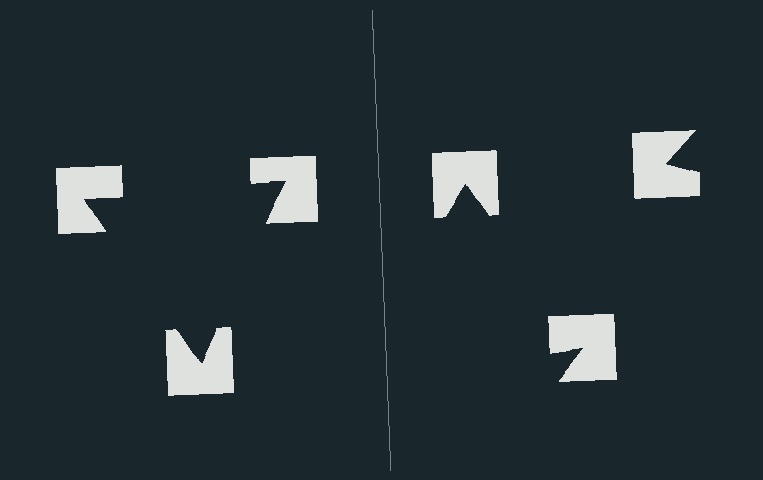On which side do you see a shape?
An illusory triangle appears on the left side. On the right side the wedge cuts are rotated, so no coherent shape forms.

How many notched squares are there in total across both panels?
6 — 3 on each side.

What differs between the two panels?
The notched squares are positioned identically on both sides; only the wedge orientations differ. On the left they align to a triangle; on the right they are misaligned.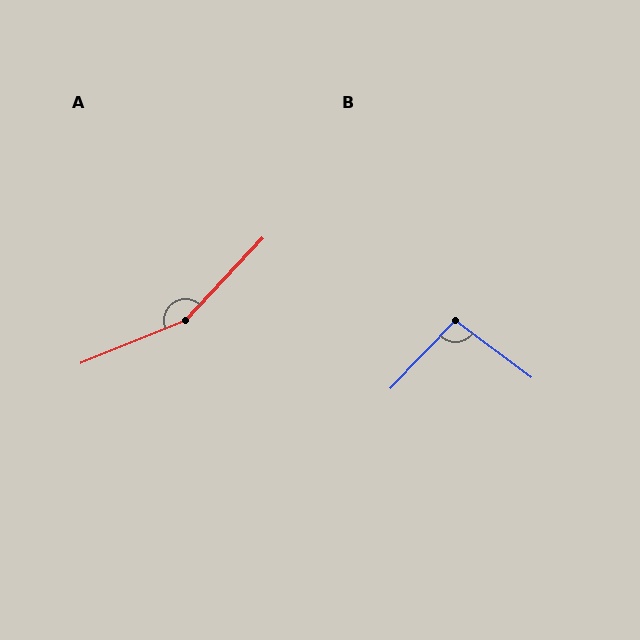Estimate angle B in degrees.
Approximately 97 degrees.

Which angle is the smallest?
B, at approximately 97 degrees.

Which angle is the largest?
A, at approximately 155 degrees.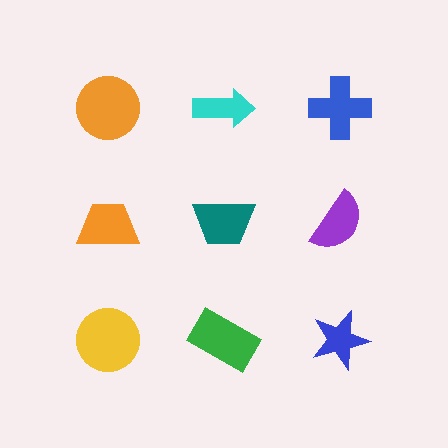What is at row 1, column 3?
A blue cross.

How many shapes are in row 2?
3 shapes.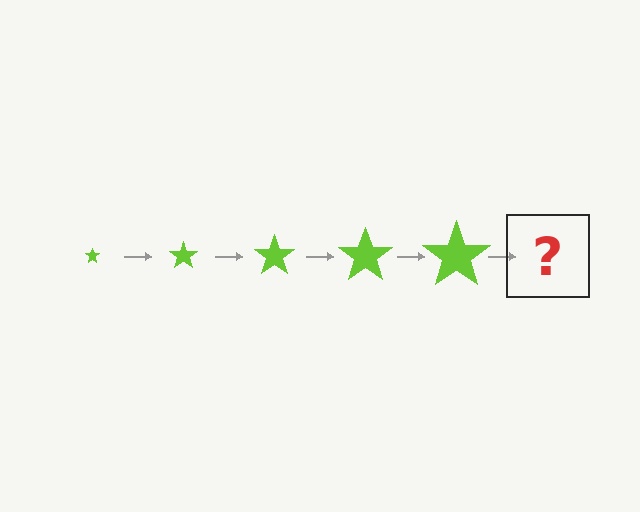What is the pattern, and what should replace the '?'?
The pattern is that the star gets progressively larger each step. The '?' should be a lime star, larger than the previous one.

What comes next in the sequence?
The next element should be a lime star, larger than the previous one.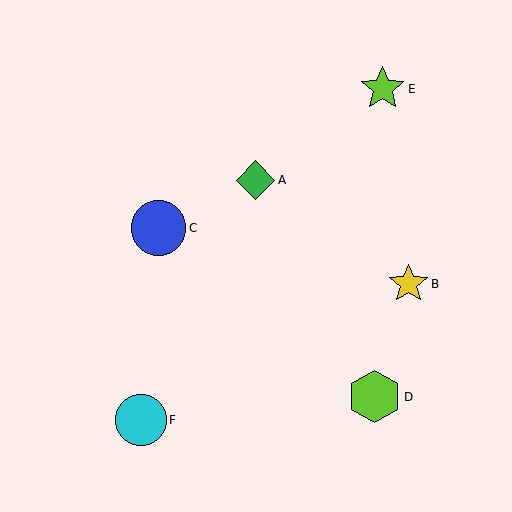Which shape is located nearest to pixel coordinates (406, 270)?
The yellow star (labeled B) at (408, 284) is nearest to that location.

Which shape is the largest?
The blue circle (labeled C) is the largest.